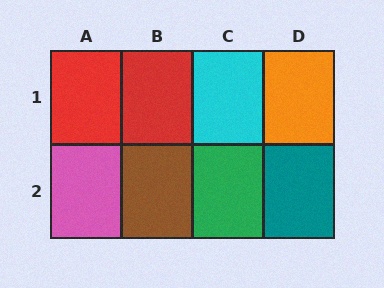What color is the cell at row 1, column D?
Orange.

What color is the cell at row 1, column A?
Red.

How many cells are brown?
1 cell is brown.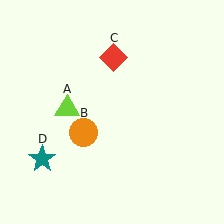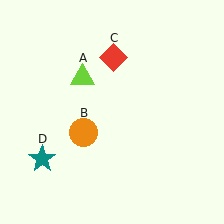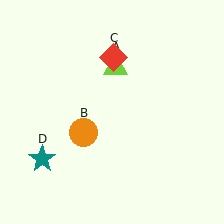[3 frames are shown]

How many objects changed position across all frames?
1 object changed position: lime triangle (object A).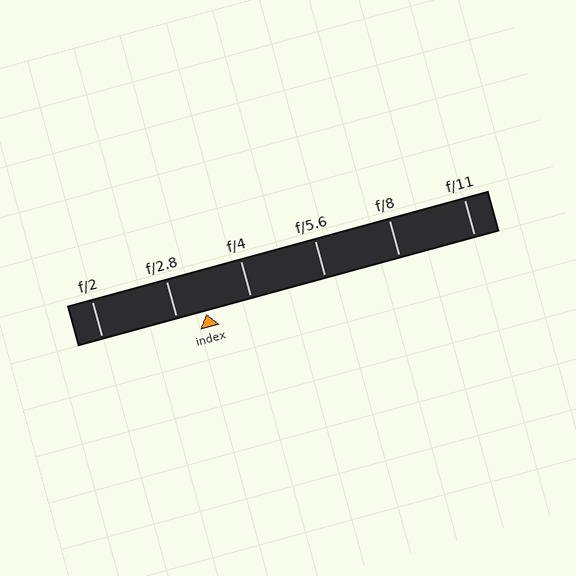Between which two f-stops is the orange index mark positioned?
The index mark is between f/2.8 and f/4.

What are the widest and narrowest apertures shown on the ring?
The widest aperture shown is f/2 and the narrowest is f/11.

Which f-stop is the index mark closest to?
The index mark is closest to f/2.8.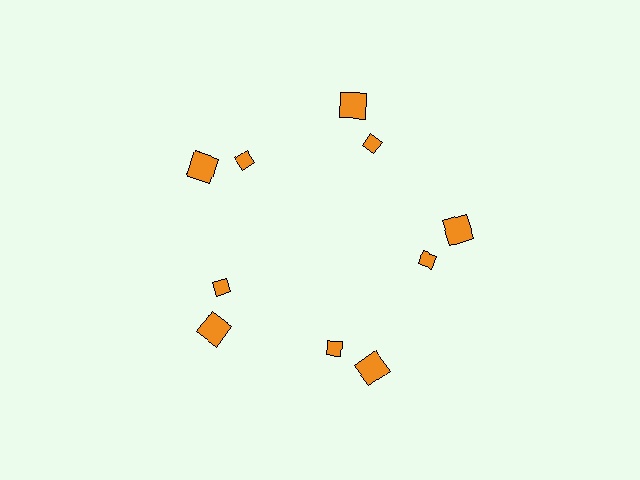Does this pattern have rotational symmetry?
Yes, this pattern has 5-fold rotational symmetry. It looks the same after rotating 72 degrees around the center.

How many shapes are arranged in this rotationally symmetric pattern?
There are 10 shapes, arranged in 5 groups of 2.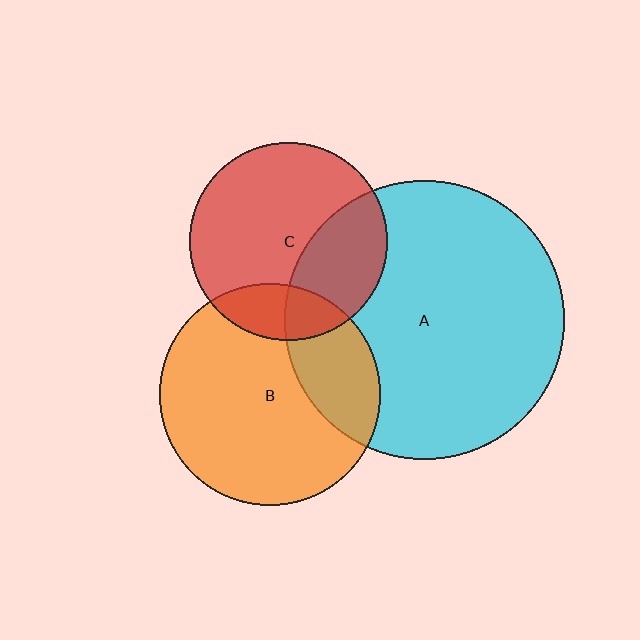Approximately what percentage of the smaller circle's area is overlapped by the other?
Approximately 15%.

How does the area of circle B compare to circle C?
Approximately 1.3 times.